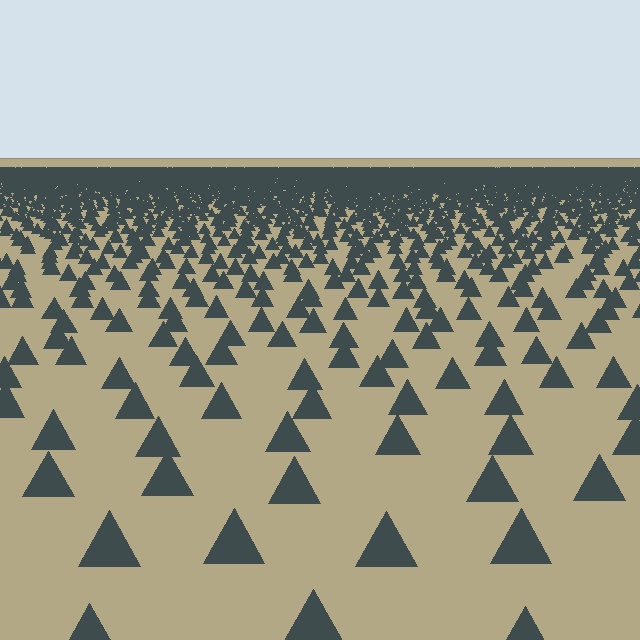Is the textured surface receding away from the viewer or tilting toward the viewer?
The surface is receding away from the viewer. Texture elements get smaller and denser toward the top.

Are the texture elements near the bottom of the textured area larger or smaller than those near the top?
Larger. Near the bottom, elements are closer to the viewer and appear at a bigger on-screen size.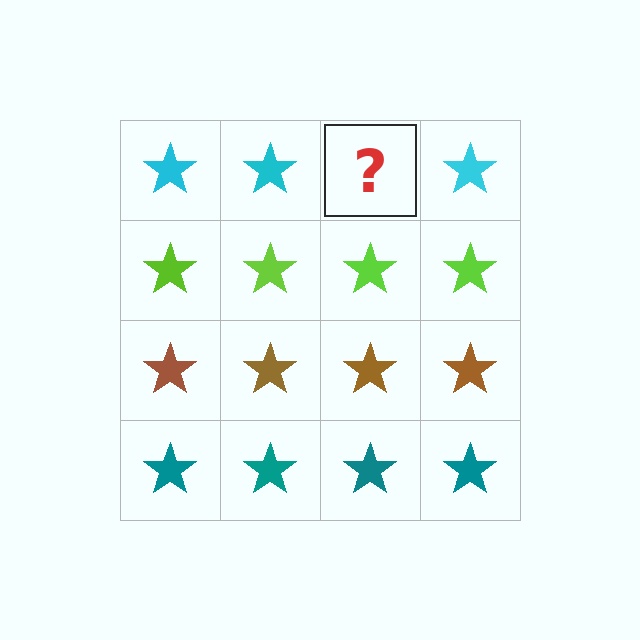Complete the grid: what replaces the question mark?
The question mark should be replaced with a cyan star.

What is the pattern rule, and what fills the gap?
The rule is that each row has a consistent color. The gap should be filled with a cyan star.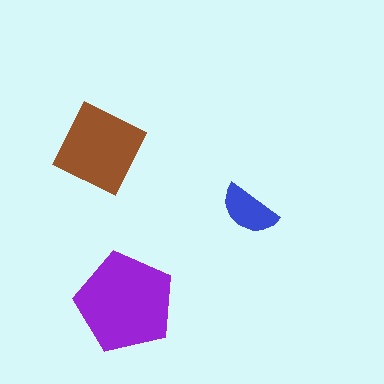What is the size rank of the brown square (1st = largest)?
2nd.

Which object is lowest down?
The purple pentagon is bottommost.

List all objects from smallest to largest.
The blue semicircle, the brown square, the purple pentagon.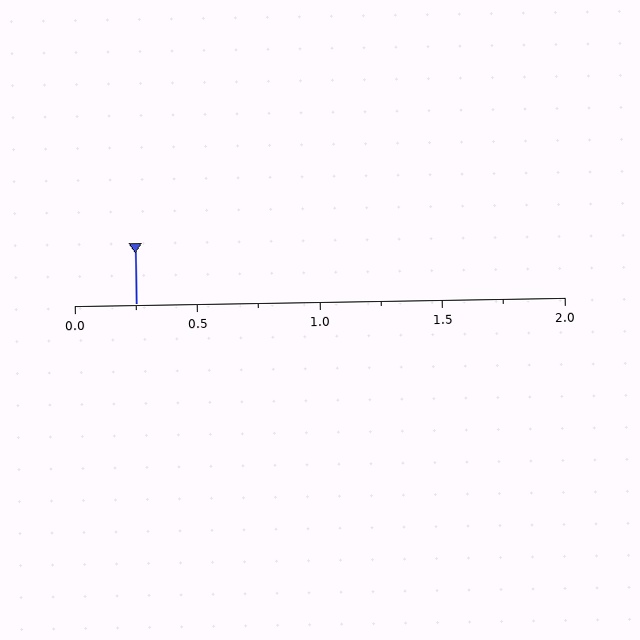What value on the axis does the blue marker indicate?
The marker indicates approximately 0.25.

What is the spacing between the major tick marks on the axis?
The major ticks are spaced 0.5 apart.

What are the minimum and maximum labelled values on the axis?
The axis runs from 0.0 to 2.0.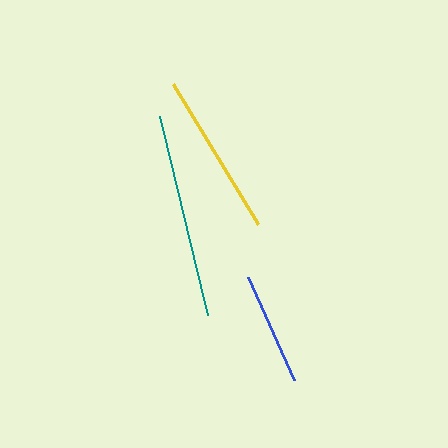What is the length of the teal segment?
The teal segment is approximately 206 pixels long.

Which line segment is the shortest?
The blue line is the shortest at approximately 112 pixels.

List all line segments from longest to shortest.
From longest to shortest: teal, yellow, blue.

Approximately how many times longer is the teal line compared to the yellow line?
The teal line is approximately 1.3 times the length of the yellow line.